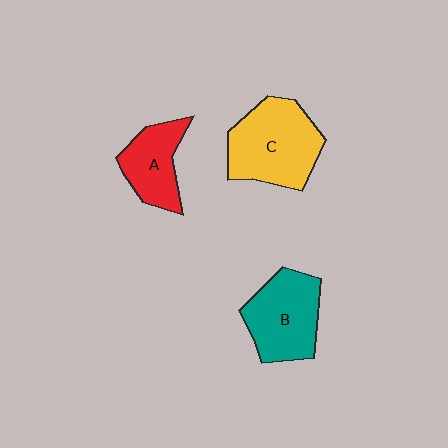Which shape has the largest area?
Shape C (yellow).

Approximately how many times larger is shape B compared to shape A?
Approximately 1.4 times.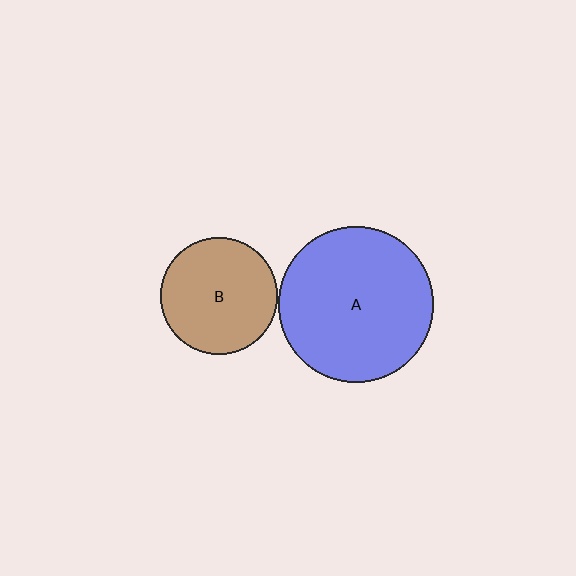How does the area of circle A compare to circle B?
Approximately 1.7 times.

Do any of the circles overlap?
No, none of the circles overlap.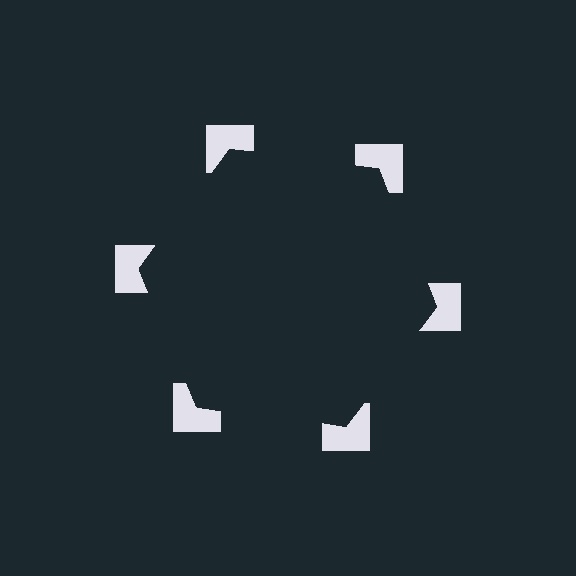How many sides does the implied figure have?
6 sides.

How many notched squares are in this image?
There are 6 — one at each vertex of the illusory hexagon.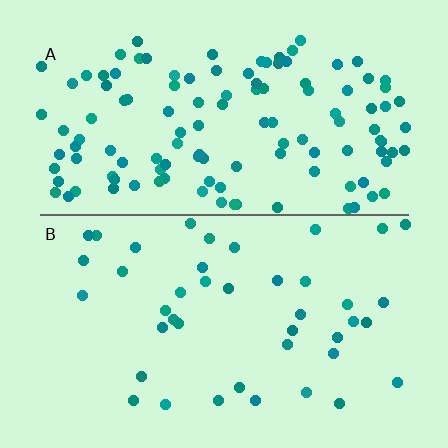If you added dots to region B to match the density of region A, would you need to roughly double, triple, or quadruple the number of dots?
Approximately triple.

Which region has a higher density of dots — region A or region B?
A (the top).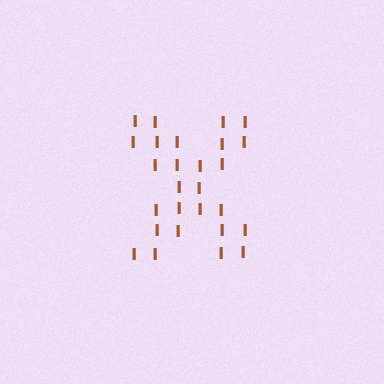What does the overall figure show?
The overall figure shows the letter X.